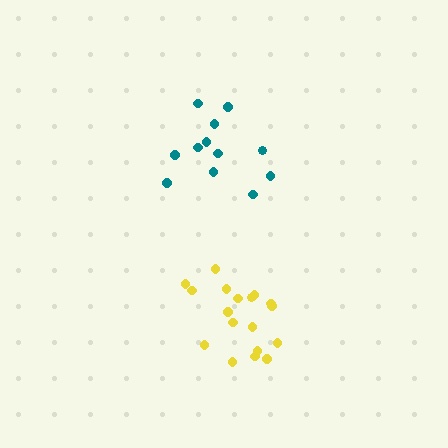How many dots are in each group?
Group 1: 12 dots, Group 2: 18 dots (30 total).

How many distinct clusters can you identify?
There are 2 distinct clusters.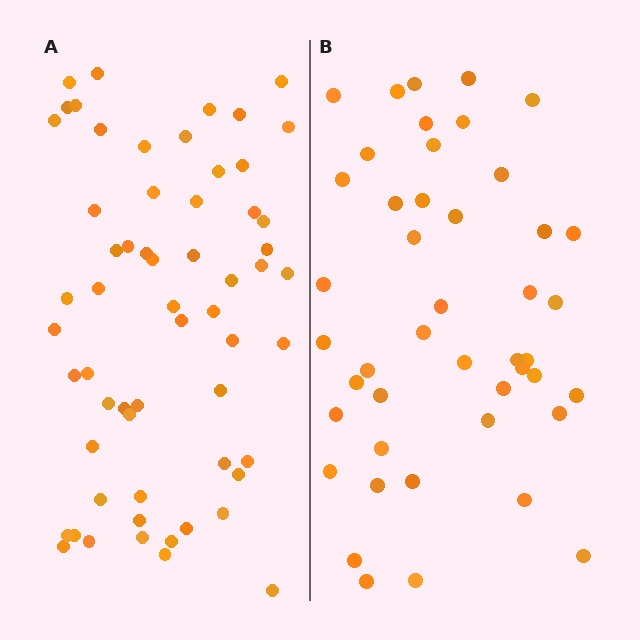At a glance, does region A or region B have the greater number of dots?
Region A (the left region) has more dots.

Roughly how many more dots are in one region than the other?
Region A has approximately 15 more dots than region B.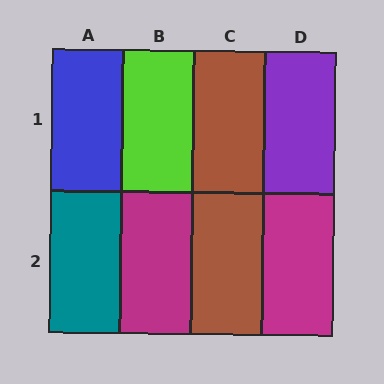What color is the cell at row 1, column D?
Purple.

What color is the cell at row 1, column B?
Lime.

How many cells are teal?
1 cell is teal.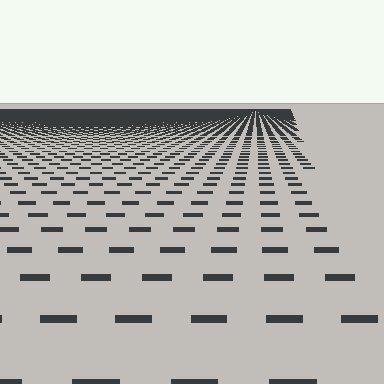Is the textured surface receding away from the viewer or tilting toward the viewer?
The surface is receding away from the viewer. Texture elements get smaller and denser toward the top.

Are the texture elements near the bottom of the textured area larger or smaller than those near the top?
Larger. Near the bottom, elements are closer to the viewer and appear at a bigger on-screen size.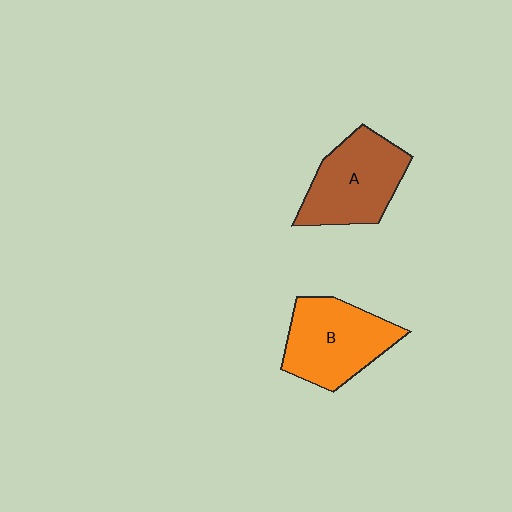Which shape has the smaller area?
Shape A (brown).